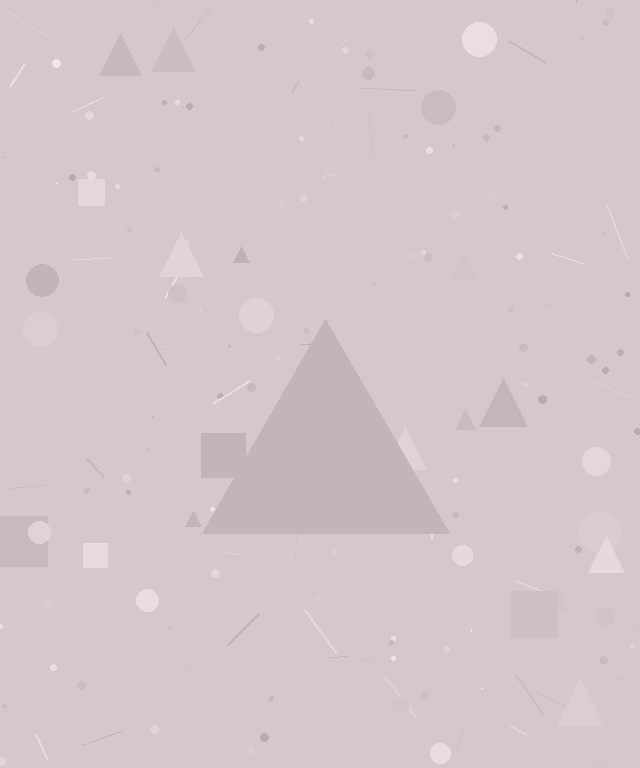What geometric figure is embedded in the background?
A triangle is embedded in the background.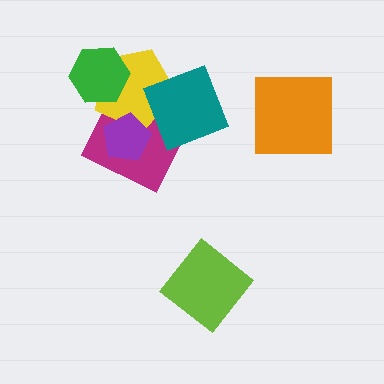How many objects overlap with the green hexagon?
1 object overlaps with the green hexagon.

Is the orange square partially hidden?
No, no other shape covers it.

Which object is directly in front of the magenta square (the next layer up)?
The yellow pentagon is directly in front of the magenta square.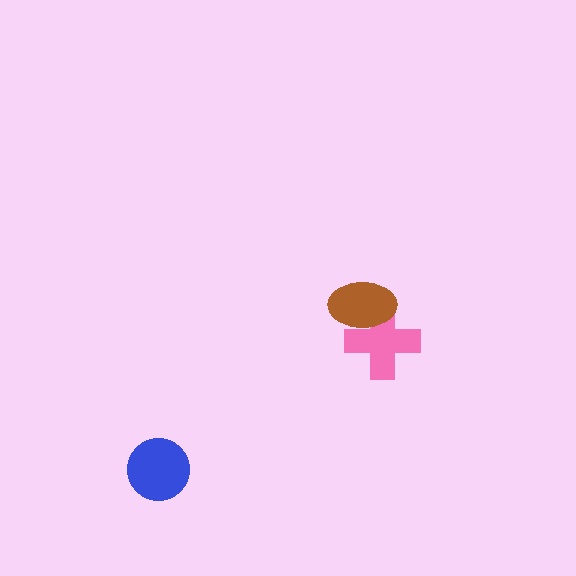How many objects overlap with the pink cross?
1 object overlaps with the pink cross.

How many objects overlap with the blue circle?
0 objects overlap with the blue circle.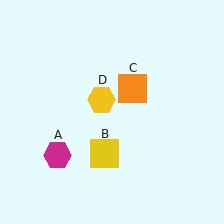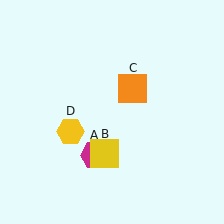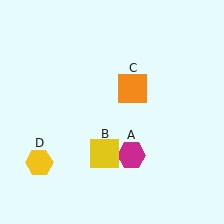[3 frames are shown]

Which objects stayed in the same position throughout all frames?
Yellow square (object B) and orange square (object C) remained stationary.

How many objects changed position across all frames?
2 objects changed position: magenta hexagon (object A), yellow hexagon (object D).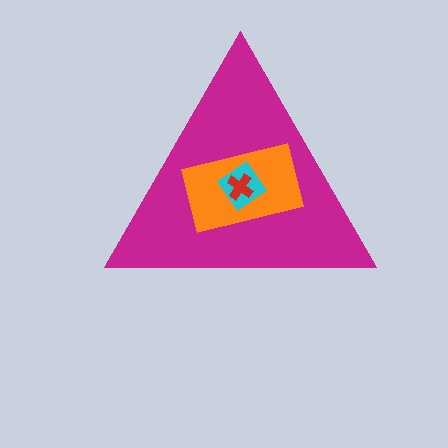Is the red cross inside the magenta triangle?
Yes.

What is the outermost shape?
The magenta triangle.